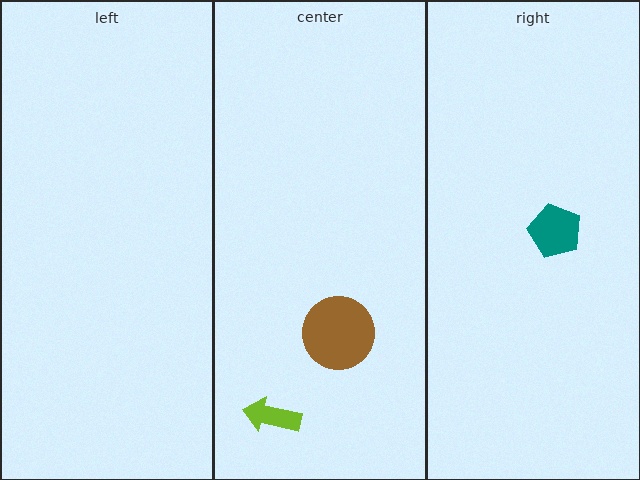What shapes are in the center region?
The lime arrow, the brown circle.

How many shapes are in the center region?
2.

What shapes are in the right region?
The teal pentagon.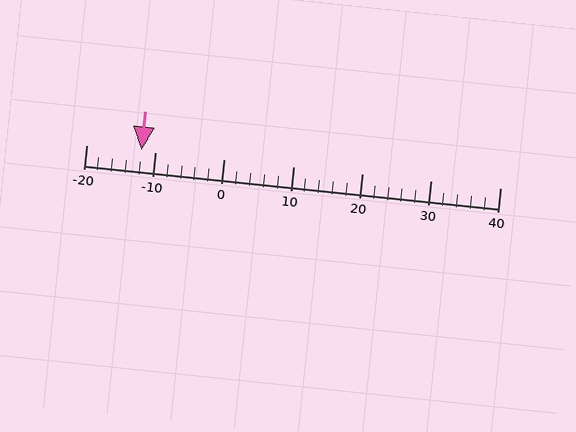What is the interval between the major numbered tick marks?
The major tick marks are spaced 10 units apart.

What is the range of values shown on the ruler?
The ruler shows values from -20 to 40.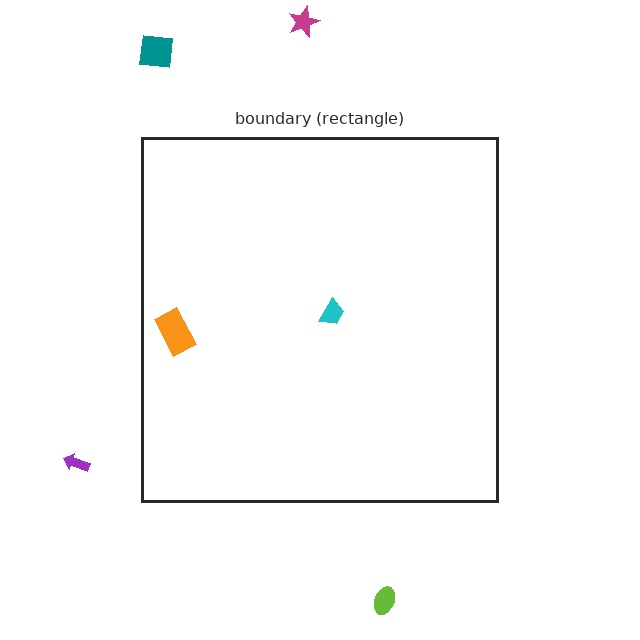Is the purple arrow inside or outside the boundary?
Outside.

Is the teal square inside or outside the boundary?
Outside.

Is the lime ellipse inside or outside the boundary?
Outside.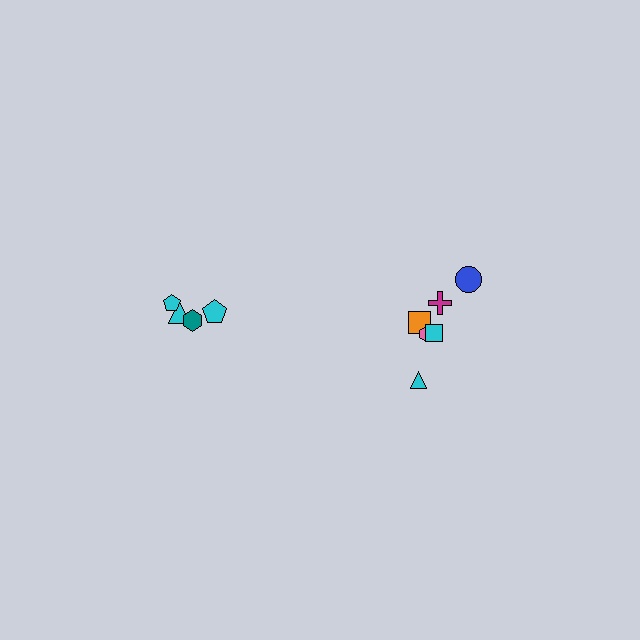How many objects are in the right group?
There are 6 objects.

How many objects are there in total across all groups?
There are 10 objects.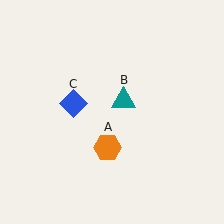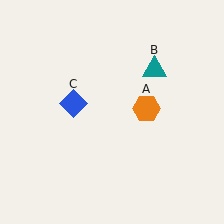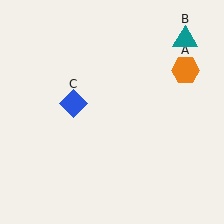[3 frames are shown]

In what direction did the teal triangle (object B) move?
The teal triangle (object B) moved up and to the right.